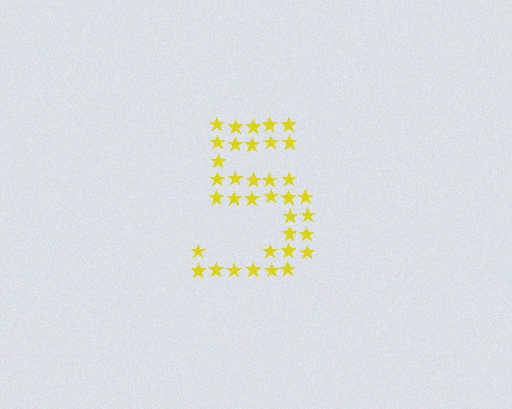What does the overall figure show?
The overall figure shows the digit 5.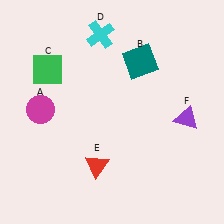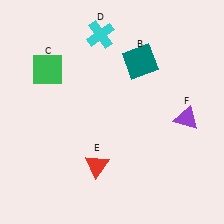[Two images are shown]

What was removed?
The magenta circle (A) was removed in Image 2.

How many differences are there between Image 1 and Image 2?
There is 1 difference between the two images.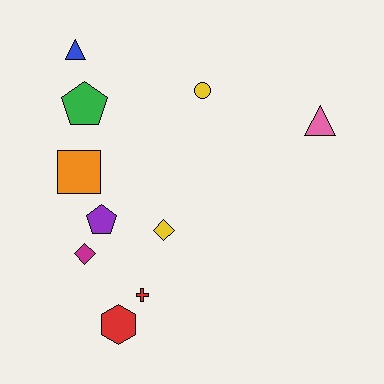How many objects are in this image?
There are 10 objects.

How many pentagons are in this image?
There are 2 pentagons.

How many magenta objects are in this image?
There is 1 magenta object.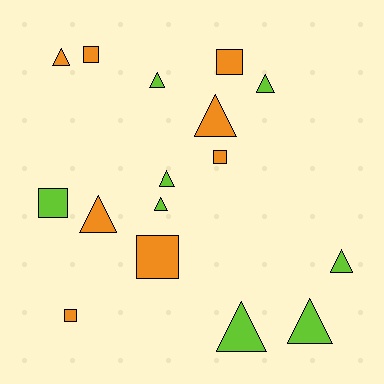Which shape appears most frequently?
Triangle, with 10 objects.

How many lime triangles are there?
There are 7 lime triangles.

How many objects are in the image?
There are 16 objects.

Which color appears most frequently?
Orange, with 8 objects.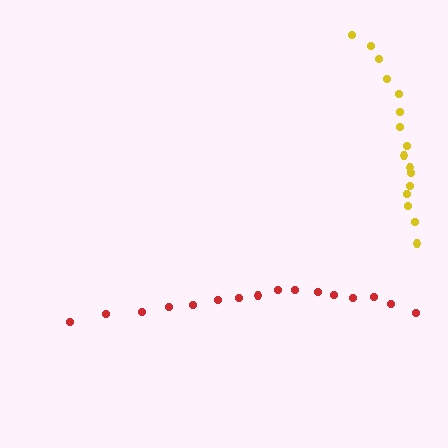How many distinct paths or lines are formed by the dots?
There are 2 distinct paths.